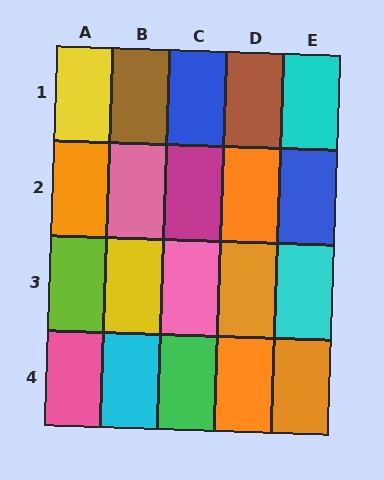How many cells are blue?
2 cells are blue.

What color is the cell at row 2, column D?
Orange.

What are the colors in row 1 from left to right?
Yellow, brown, blue, brown, cyan.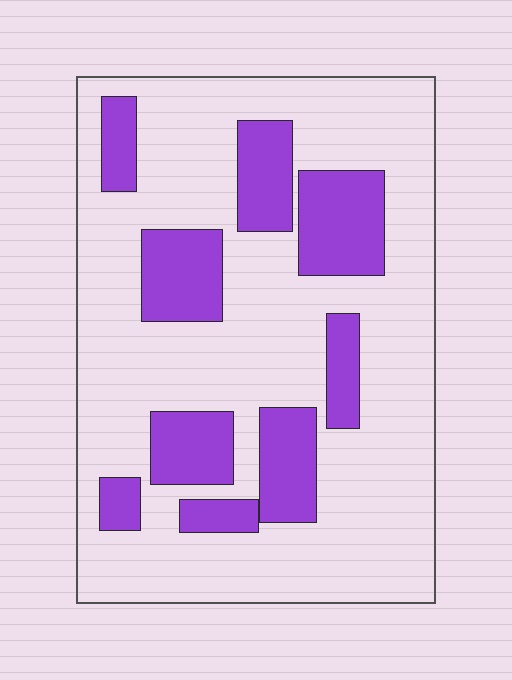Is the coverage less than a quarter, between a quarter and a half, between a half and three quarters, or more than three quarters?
Between a quarter and a half.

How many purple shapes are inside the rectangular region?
9.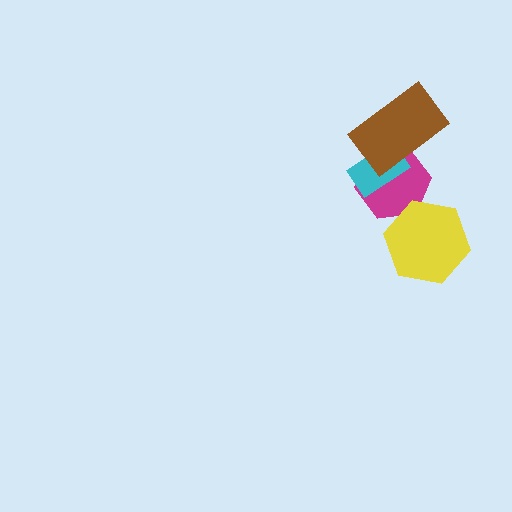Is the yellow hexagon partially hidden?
No, no other shape covers it.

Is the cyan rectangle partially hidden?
Yes, it is partially covered by another shape.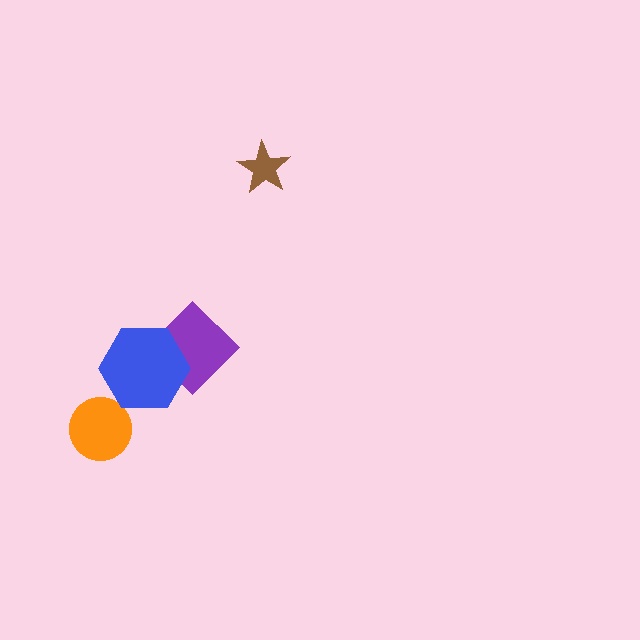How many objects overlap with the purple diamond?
1 object overlaps with the purple diamond.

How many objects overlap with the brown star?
0 objects overlap with the brown star.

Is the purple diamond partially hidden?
Yes, it is partially covered by another shape.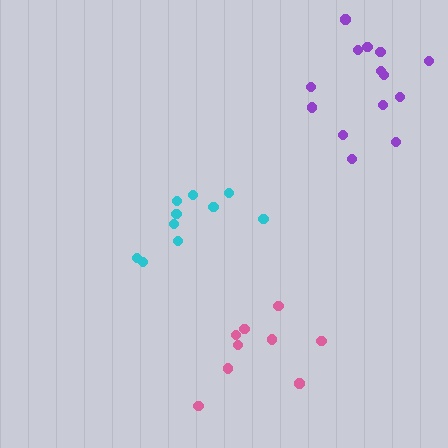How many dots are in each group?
Group 1: 10 dots, Group 2: 14 dots, Group 3: 9 dots (33 total).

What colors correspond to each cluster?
The clusters are colored: cyan, purple, pink.